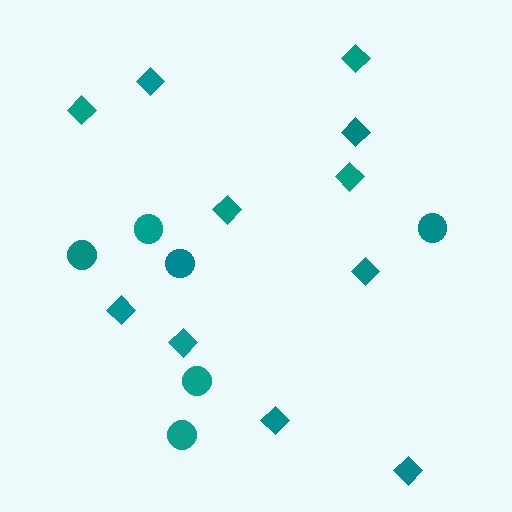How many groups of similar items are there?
There are 2 groups: one group of diamonds (11) and one group of circles (6).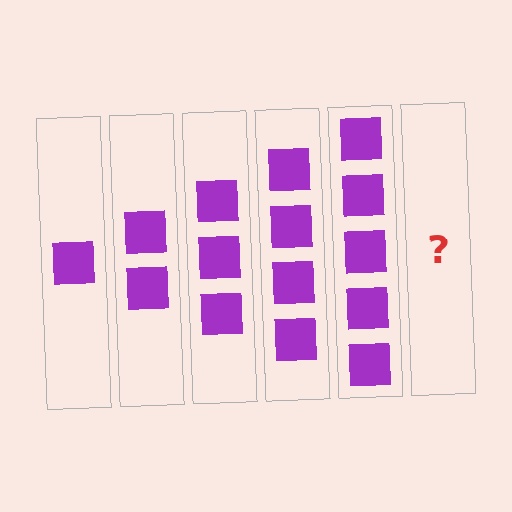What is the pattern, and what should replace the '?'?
The pattern is that each step adds one more square. The '?' should be 6 squares.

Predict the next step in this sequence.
The next step is 6 squares.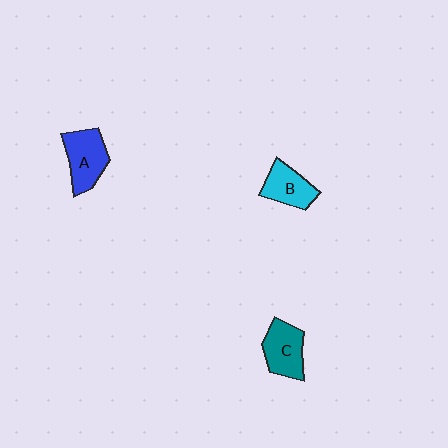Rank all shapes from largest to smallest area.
From largest to smallest: A (blue), C (teal), B (cyan).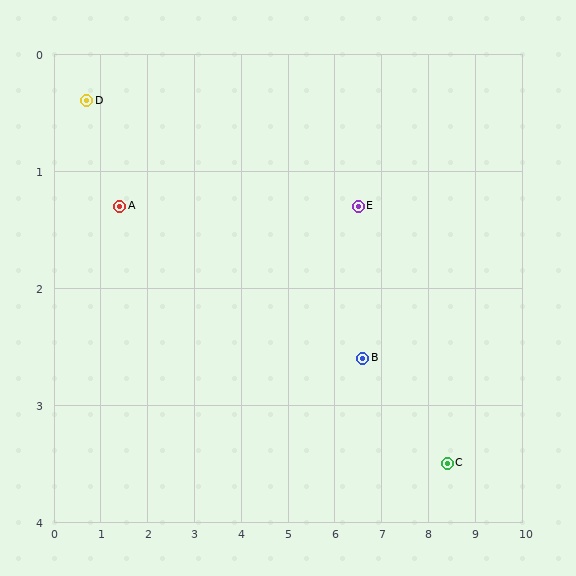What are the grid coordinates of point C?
Point C is at approximately (8.4, 3.5).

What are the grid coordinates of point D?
Point D is at approximately (0.7, 0.4).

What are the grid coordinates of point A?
Point A is at approximately (1.4, 1.3).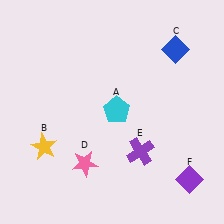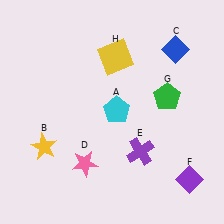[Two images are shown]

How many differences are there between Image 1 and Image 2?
There are 2 differences between the two images.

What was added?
A green pentagon (G), a yellow square (H) were added in Image 2.